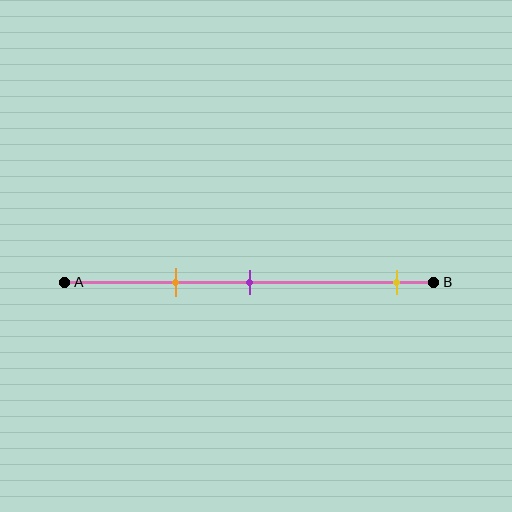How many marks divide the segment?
There are 3 marks dividing the segment.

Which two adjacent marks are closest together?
The orange and purple marks are the closest adjacent pair.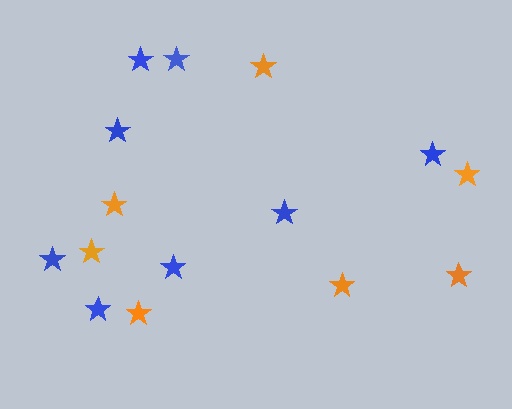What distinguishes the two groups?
There are 2 groups: one group of blue stars (8) and one group of orange stars (7).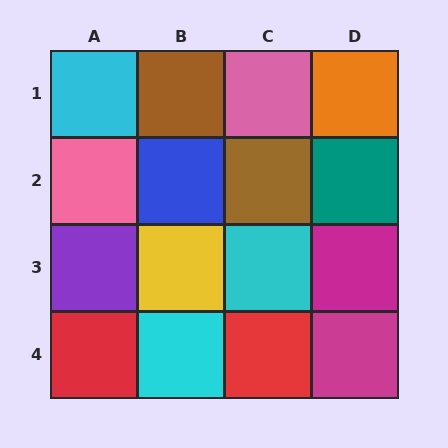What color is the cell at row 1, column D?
Orange.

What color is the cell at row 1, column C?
Pink.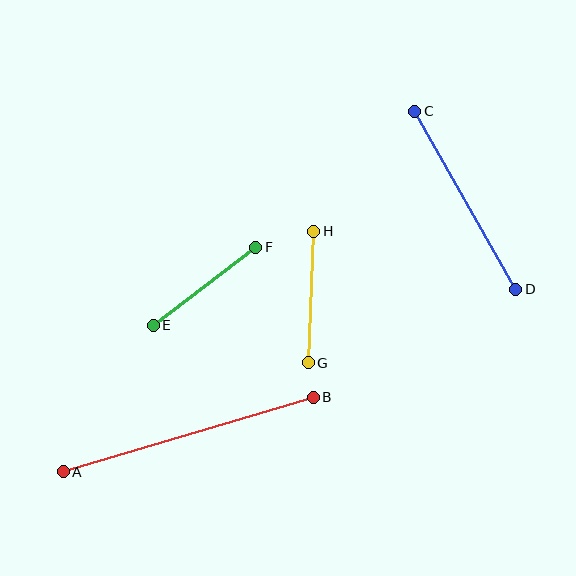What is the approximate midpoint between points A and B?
The midpoint is at approximately (188, 434) pixels.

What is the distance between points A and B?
The distance is approximately 261 pixels.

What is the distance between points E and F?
The distance is approximately 129 pixels.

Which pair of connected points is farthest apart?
Points A and B are farthest apart.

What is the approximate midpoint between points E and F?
The midpoint is at approximately (205, 286) pixels.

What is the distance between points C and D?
The distance is approximately 205 pixels.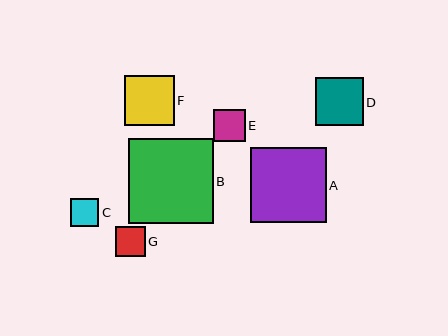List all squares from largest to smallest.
From largest to smallest: B, A, F, D, E, G, C.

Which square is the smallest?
Square C is the smallest with a size of approximately 28 pixels.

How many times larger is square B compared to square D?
Square B is approximately 1.8 times the size of square D.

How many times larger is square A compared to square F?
Square A is approximately 1.5 times the size of square F.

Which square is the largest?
Square B is the largest with a size of approximately 85 pixels.